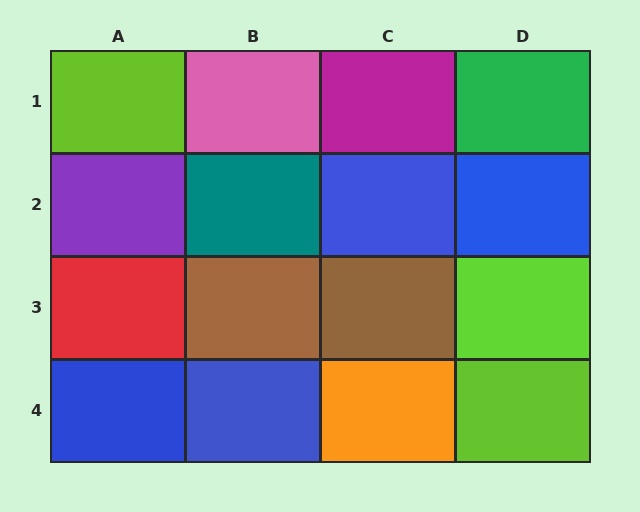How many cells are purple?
1 cell is purple.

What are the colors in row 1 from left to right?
Lime, pink, magenta, green.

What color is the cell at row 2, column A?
Purple.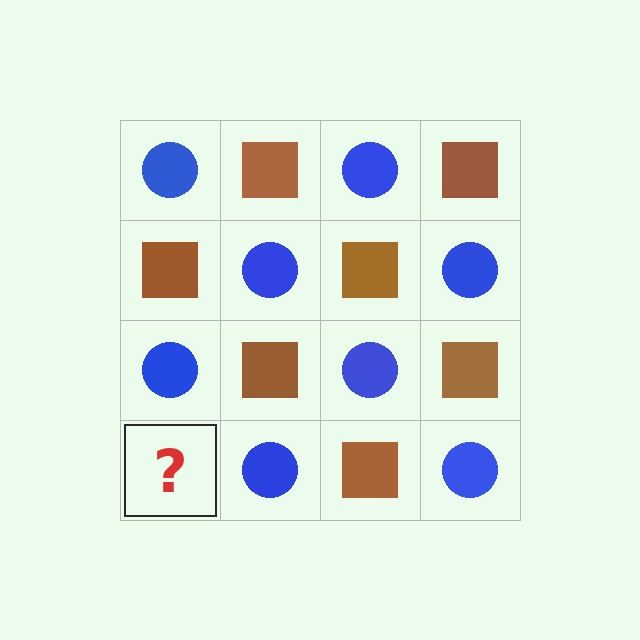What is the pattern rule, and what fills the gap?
The rule is that it alternates blue circle and brown square in a checkerboard pattern. The gap should be filled with a brown square.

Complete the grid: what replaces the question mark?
The question mark should be replaced with a brown square.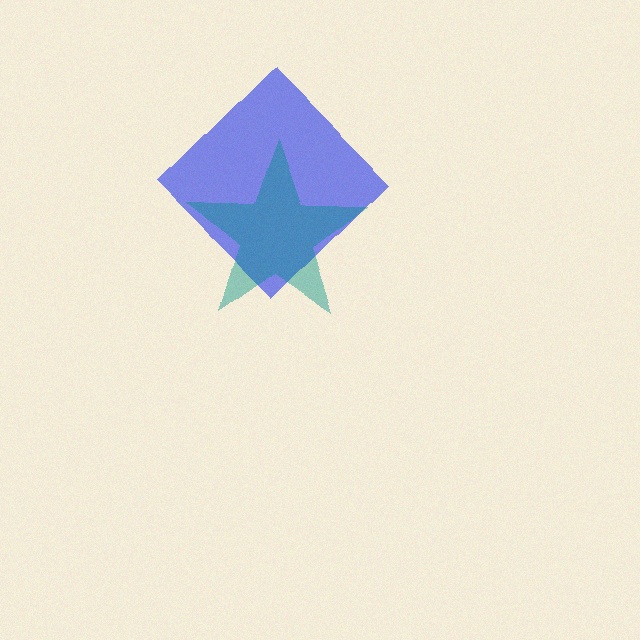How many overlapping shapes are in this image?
There are 2 overlapping shapes in the image.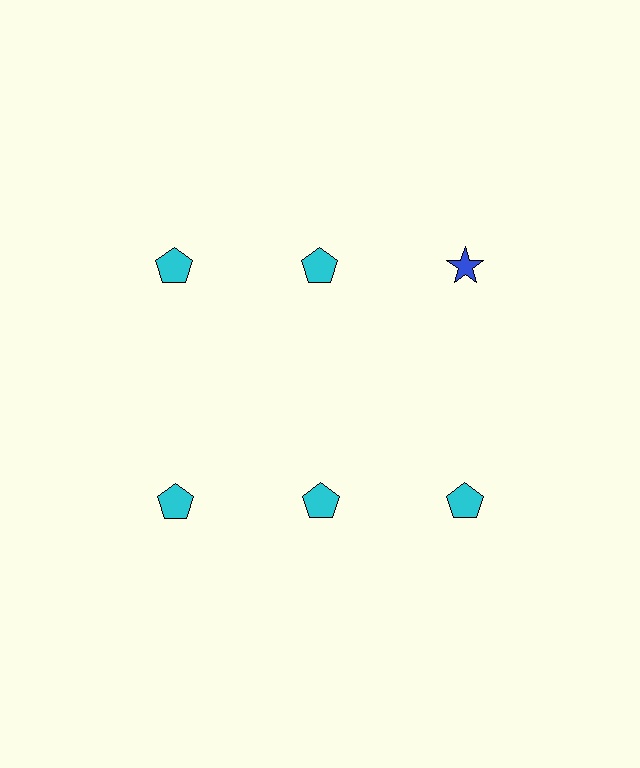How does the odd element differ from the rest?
It differs in both color (blue instead of cyan) and shape (star instead of pentagon).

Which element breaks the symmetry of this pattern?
The blue star in the top row, center column breaks the symmetry. All other shapes are cyan pentagons.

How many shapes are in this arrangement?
There are 6 shapes arranged in a grid pattern.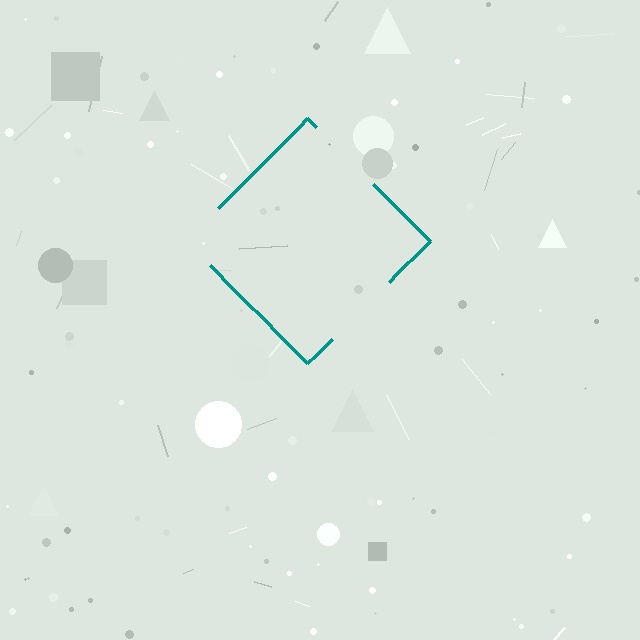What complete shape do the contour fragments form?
The contour fragments form a diamond.